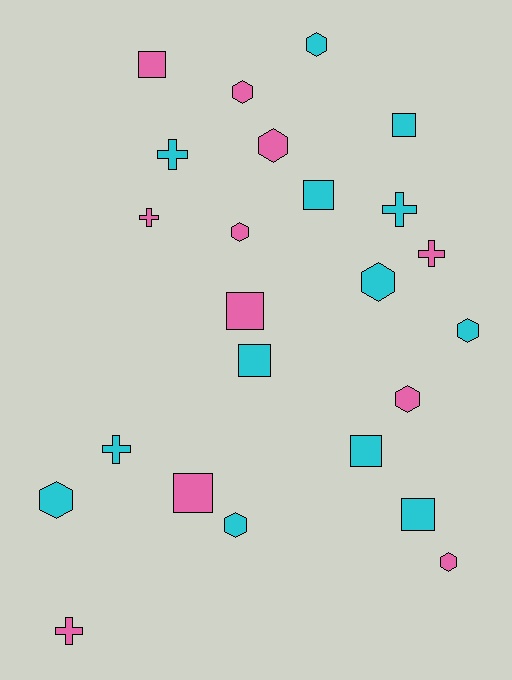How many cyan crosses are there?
There are 3 cyan crosses.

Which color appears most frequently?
Cyan, with 13 objects.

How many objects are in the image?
There are 24 objects.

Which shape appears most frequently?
Hexagon, with 10 objects.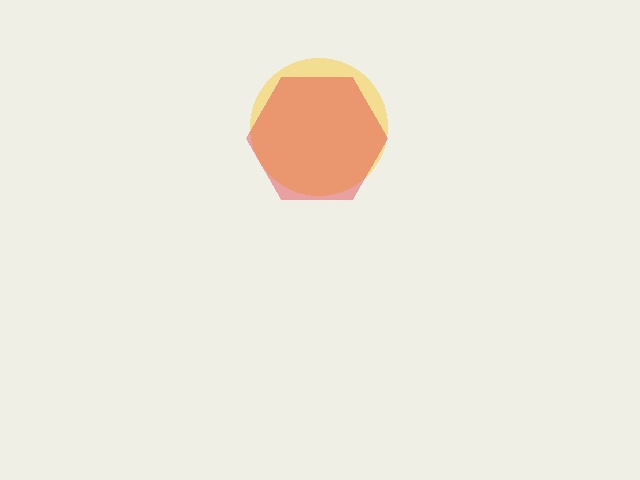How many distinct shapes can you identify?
There are 2 distinct shapes: a yellow circle, a red hexagon.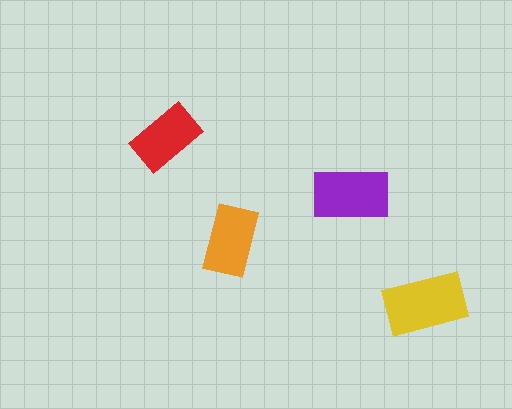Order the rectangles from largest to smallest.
the yellow one, the purple one, the orange one, the red one.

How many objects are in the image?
There are 4 objects in the image.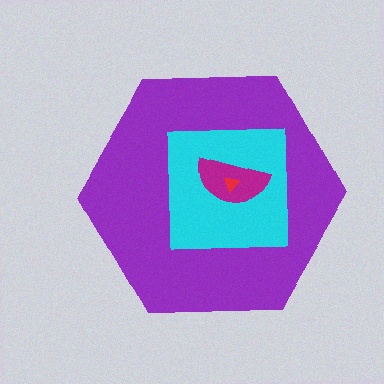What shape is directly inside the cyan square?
The magenta semicircle.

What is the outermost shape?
The purple hexagon.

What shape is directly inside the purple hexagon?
The cyan square.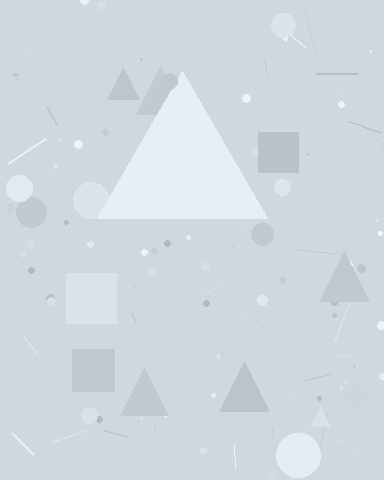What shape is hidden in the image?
A triangle is hidden in the image.